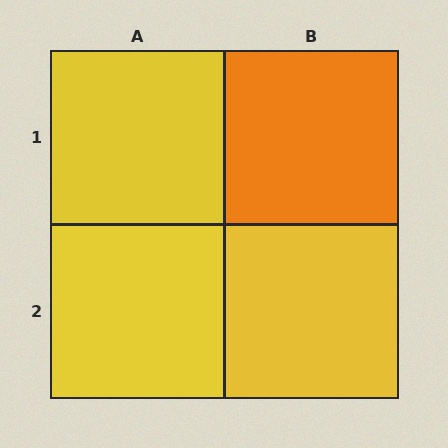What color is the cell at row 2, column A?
Yellow.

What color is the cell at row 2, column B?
Yellow.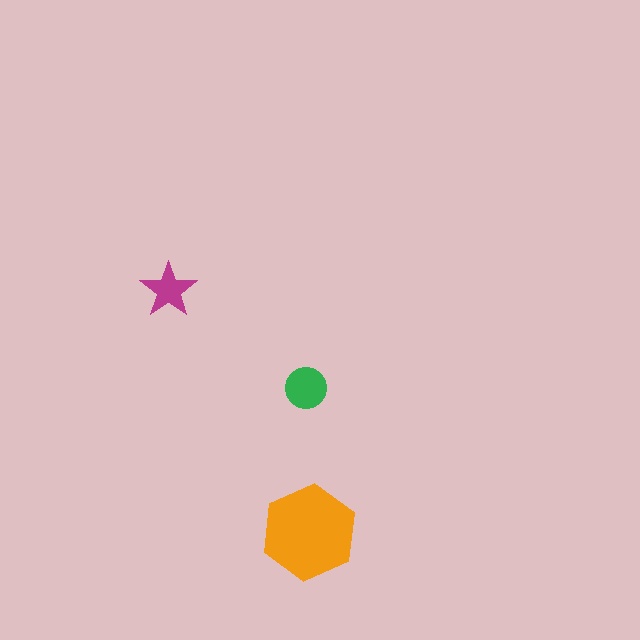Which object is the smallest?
The magenta star.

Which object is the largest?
The orange hexagon.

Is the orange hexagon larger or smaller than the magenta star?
Larger.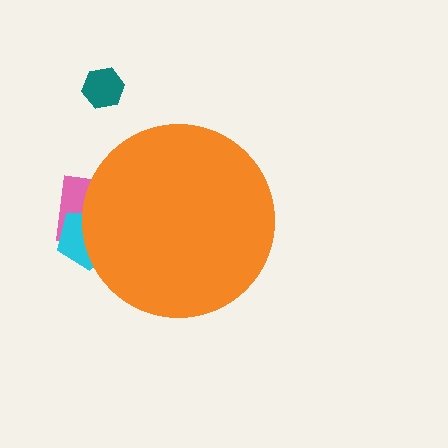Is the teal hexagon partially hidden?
No, the teal hexagon is fully visible.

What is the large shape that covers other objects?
An orange circle.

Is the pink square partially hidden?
Yes, the pink square is partially hidden behind the orange circle.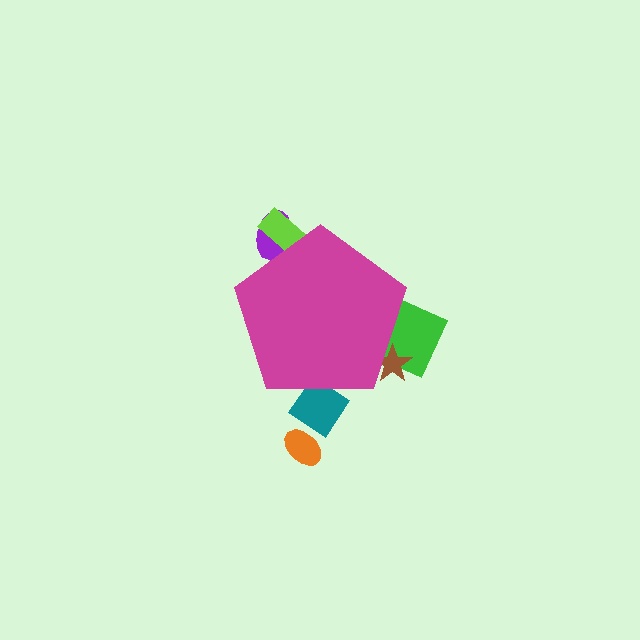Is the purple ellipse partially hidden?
Yes, the purple ellipse is partially hidden behind the magenta pentagon.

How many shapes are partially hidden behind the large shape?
5 shapes are partially hidden.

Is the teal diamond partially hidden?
Yes, the teal diamond is partially hidden behind the magenta pentagon.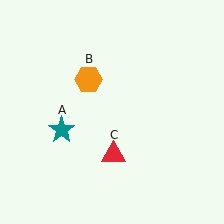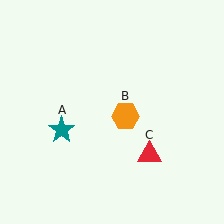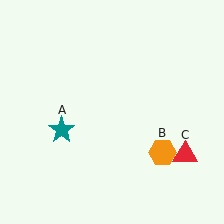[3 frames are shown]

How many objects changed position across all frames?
2 objects changed position: orange hexagon (object B), red triangle (object C).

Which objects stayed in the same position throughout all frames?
Teal star (object A) remained stationary.